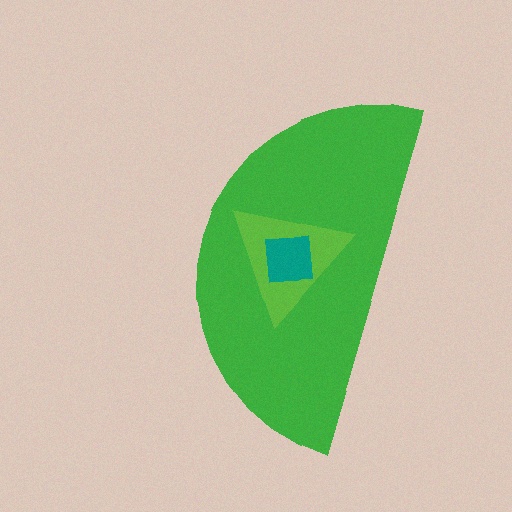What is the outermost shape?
The green semicircle.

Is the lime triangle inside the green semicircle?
Yes.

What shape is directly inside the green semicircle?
The lime triangle.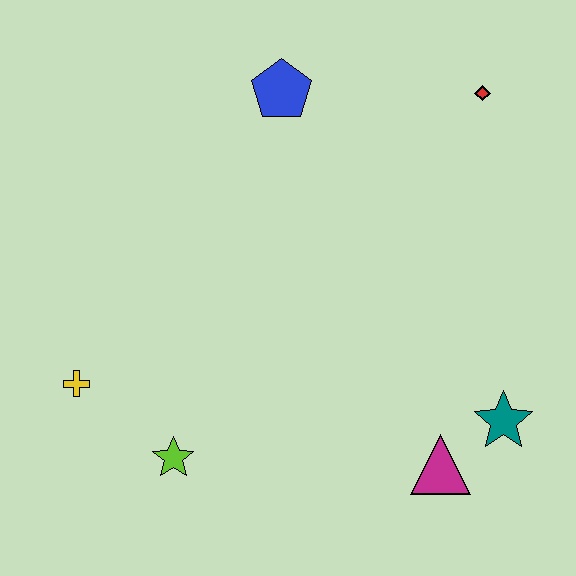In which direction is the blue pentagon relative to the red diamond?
The blue pentagon is to the left of the red diamond.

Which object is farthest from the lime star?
The red diamond is farthest from the lime star.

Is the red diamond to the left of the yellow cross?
No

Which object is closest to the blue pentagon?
The red diamond is closest to the blue pentagon.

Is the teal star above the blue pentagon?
No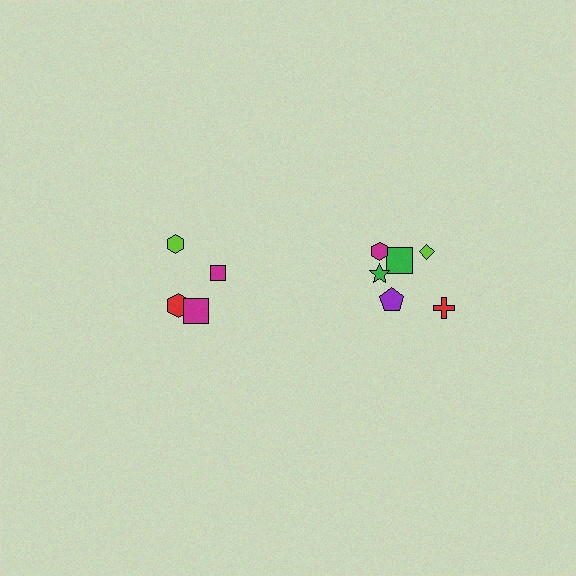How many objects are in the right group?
There are 6 objects.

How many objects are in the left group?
There are 4 objects.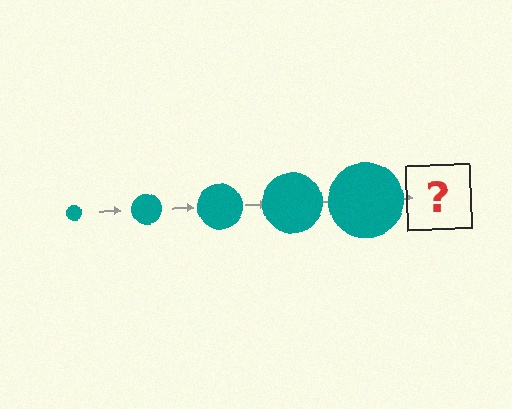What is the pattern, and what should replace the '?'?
The pattern is that the circle gets progressively larger each step. The '?' should be a teal circle, larger than the previous one.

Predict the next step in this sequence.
The next step is a teal circle, larger than the previous one.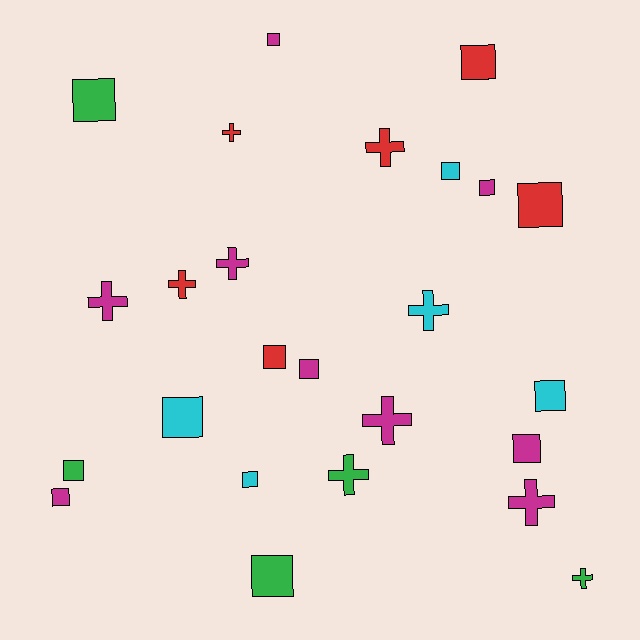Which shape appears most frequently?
Square, with 15 objects.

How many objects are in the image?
There are 25 objects.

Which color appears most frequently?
Magenta, with 9 objects.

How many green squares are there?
There are 3 green squares.